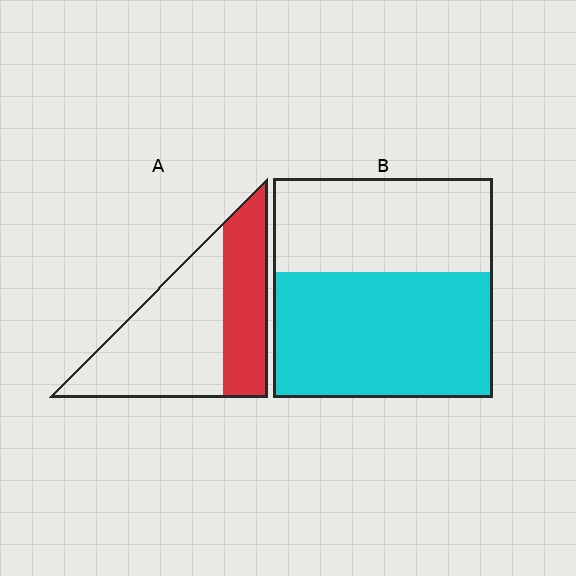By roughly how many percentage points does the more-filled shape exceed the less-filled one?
By roughly 20 percentage points (B over A).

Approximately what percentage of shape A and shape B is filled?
A is approximately 35% and B is approximately 55%.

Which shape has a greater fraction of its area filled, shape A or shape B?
Shape B.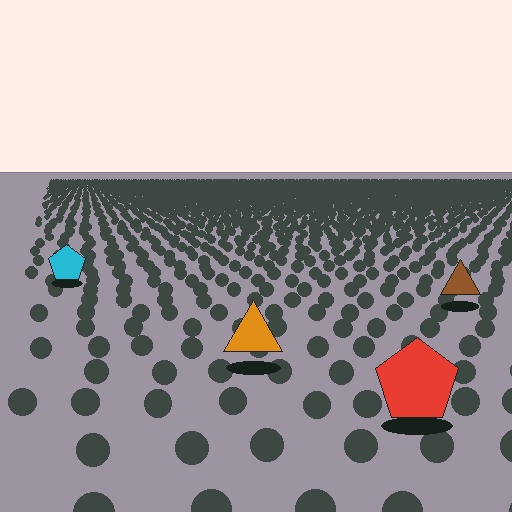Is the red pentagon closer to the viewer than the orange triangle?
Yes. The red pentagon is closer — you can tell from the texture gradient: the ground texture is coarser near it.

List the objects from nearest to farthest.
From nearest to farthest: the red pentagon, the orange triangle, the brown triangle, the cyan pentagon.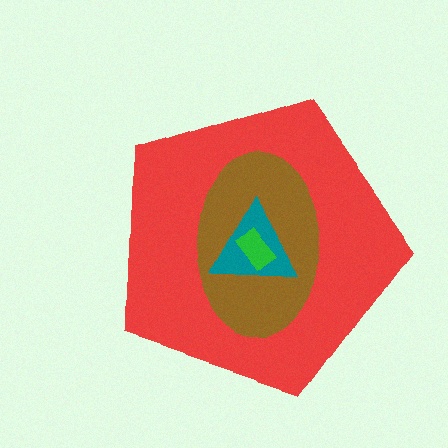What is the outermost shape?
The red pentagon.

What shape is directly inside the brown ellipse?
The teal triangle.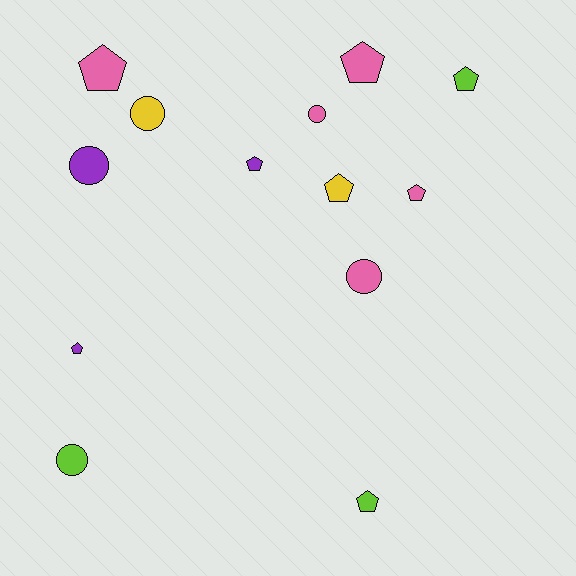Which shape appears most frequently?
Pentagon, with 8 objects.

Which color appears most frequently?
Pink, with 5 objects.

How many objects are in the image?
There are 13 objects.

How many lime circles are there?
There is 1 lime circle.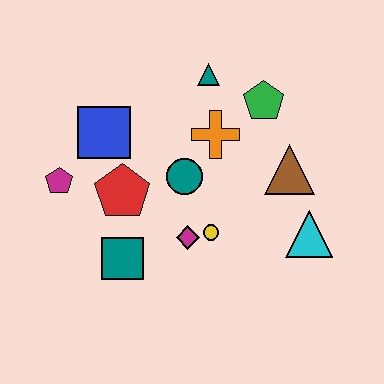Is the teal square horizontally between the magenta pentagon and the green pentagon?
Yes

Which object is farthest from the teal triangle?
The teal square is farthest from the teal triangle.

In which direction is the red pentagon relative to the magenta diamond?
The red pentagon is to the left of the magenta diamond.